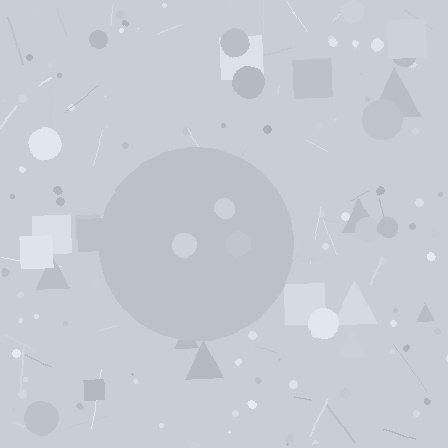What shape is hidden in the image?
A circle is hidden in the image.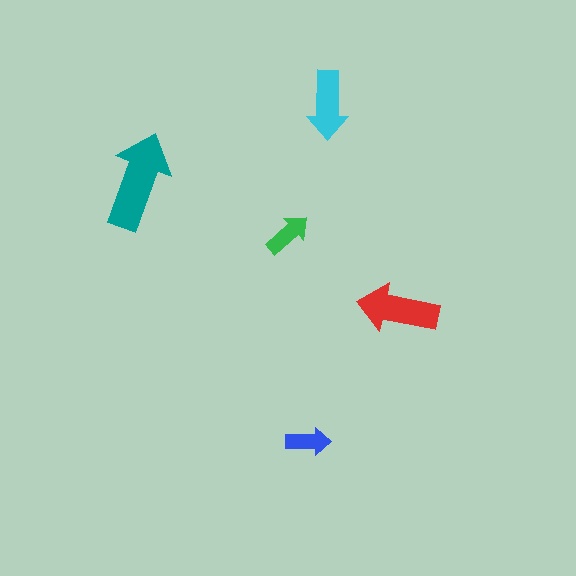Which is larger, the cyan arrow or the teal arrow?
The teal one.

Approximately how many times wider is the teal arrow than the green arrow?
About 2 times wider.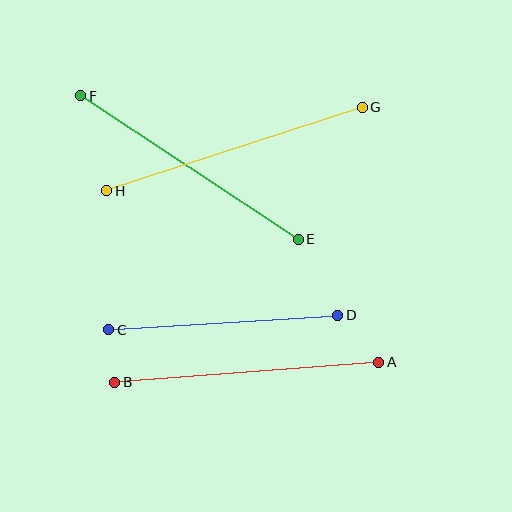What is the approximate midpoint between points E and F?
The midpoint is at approximately (189, 167) pixels.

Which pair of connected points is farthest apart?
Points G and H are farthest apart.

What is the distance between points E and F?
The distance is approximately 261 pixels.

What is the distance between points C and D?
The distance is approximately 229 pixels.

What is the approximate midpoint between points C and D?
The midpoint is at approximately (223, 323) pixels.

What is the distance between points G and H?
The distance is approximately 269 pixels.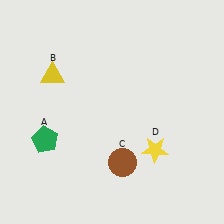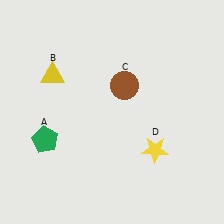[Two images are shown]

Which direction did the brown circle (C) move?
The brown circle (C) moved up.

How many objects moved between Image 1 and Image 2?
1 object moved between the two images.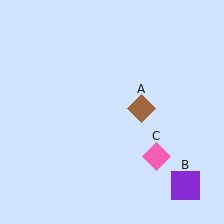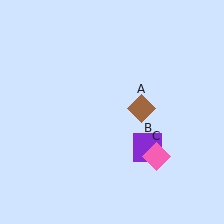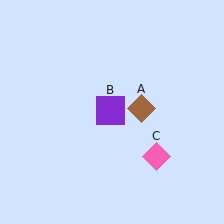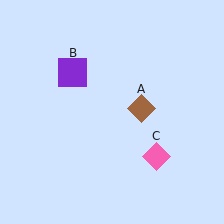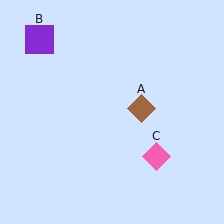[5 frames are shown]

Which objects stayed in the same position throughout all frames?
Brown diamond (object A) and pink diamond (object C) remained stationary.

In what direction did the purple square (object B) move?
The purple square (object B) moved up and to the left.